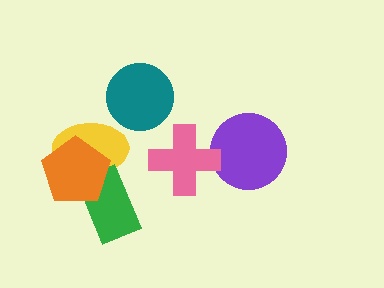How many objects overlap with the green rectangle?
2 objects overlap with the green rectangle.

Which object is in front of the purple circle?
The pink cross is in front of the purple circle.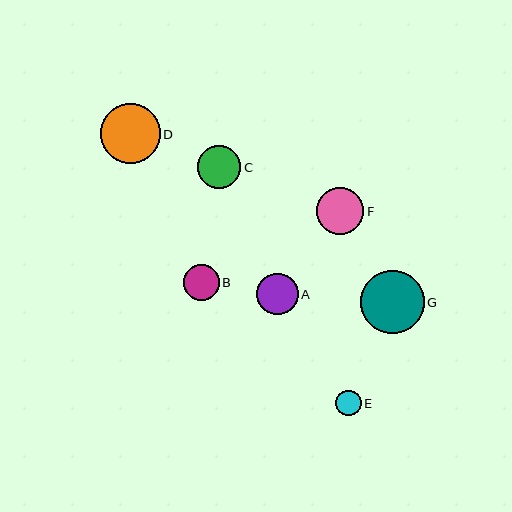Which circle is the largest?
Circle G is the largest with a size of approximately 63 pixels.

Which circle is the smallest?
Circle E is the smallest with a size of approximately 26 pixels.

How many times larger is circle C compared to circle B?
Circle C is approximately 1.2 times the size of circle B.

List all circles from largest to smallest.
From largest to smallest: G, D, F, C, A, B, E.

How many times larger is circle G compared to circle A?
Circle G is approximately 1.5 times the size of circle A.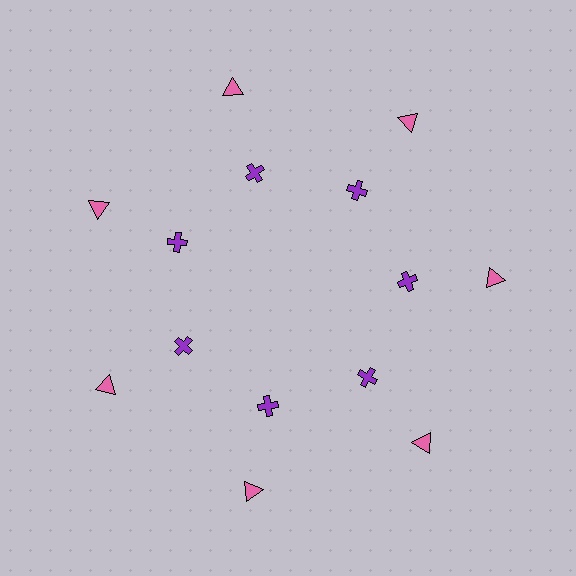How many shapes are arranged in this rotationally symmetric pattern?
There are 14 shapes, arranged in 7 groups of 2.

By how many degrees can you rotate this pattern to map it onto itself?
The pattern maps onto itself every 51 degrees of rotation.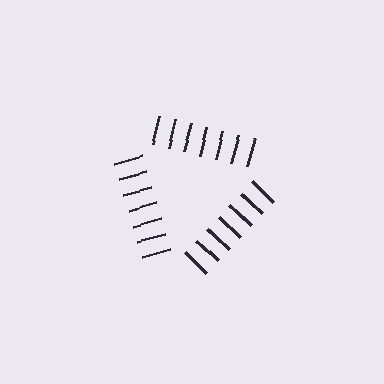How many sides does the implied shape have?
3 sides — the line-ends trace a triangle.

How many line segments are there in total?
21 — 7 along each of the 3 edges.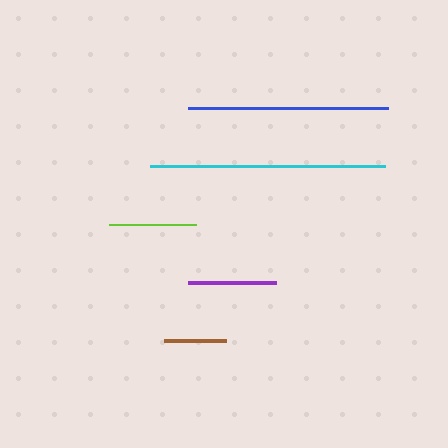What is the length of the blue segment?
The blue segment is approximately 200 pixels long.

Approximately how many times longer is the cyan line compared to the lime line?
The cyan line is approximately 2.7 times the length of the lime line.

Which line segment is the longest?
The cyan line is the longest at approximately 235 pixels.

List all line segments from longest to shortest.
From longest to shortest: cyan, blue, purple, lime, brown.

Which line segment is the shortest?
The brown line is the shortest at approximately 62 pixels.